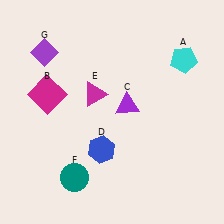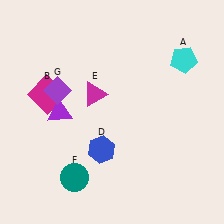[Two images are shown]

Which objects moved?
The objects that moved are: the purple triangle (C), the purple diamond (G).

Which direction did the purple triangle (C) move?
The purple triangle (C) moved left.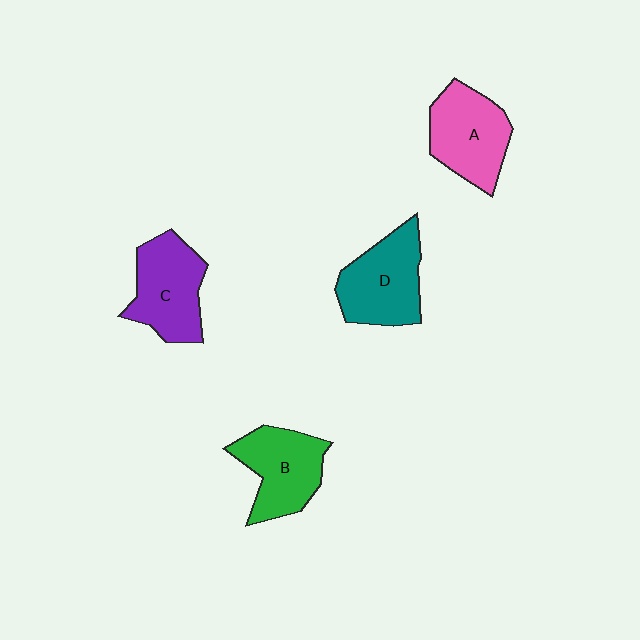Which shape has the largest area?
Shape D (teal).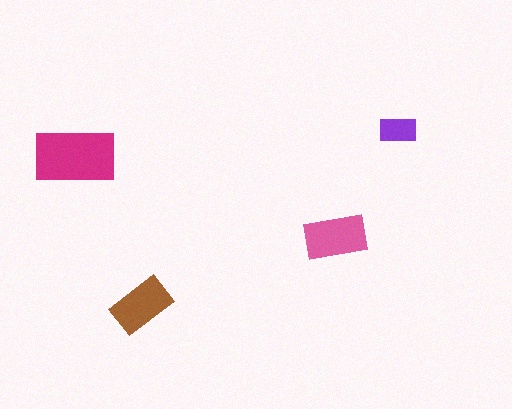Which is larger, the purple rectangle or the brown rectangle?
The brown one.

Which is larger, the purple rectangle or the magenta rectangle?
The magenta one.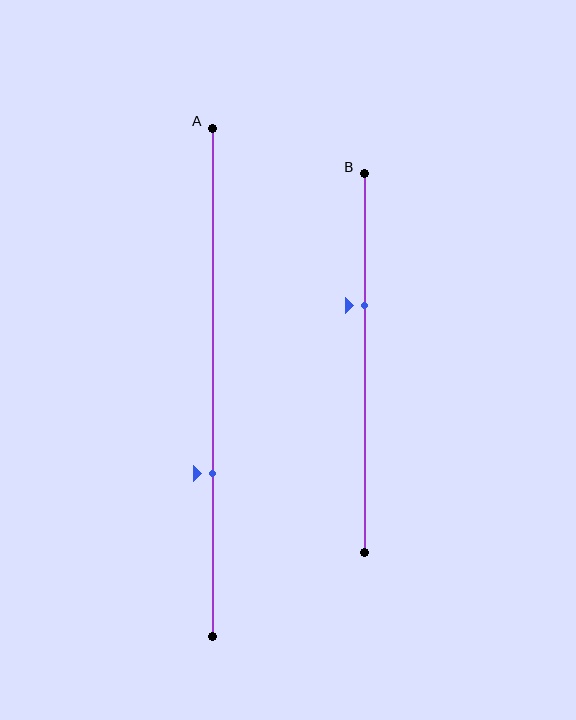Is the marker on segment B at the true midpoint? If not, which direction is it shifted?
No, the marker on segment B is shifted upward by about 15% of the segment length.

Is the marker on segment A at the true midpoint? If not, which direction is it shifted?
No, the marker on segment A is shifted downward by about 18% of the segment length.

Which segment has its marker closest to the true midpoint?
Segment B has its marker closest to the true midpoint.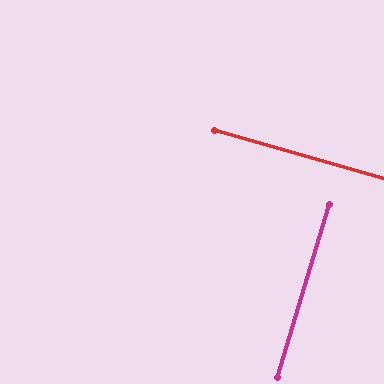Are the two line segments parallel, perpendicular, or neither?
Perpendicular — they meet at approximately 89°.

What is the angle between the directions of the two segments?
Approximately 89 degrees.